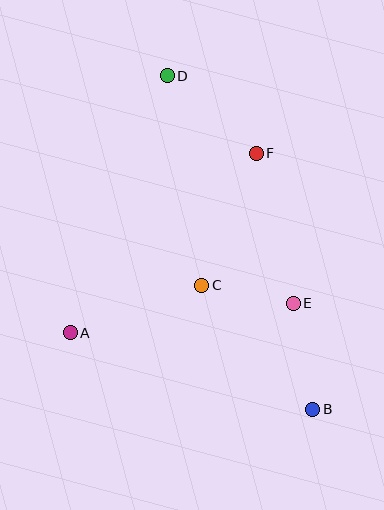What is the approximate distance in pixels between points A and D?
The distance between A and D is approximately 275 pixels.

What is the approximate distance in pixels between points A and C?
The distance between A and C is approximately 140 pixels.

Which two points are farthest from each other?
Points B and D are farthest from each other.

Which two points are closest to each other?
Points C and E are closest to each other.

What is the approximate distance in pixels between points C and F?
The distance between C and F is approximately 143 pixels.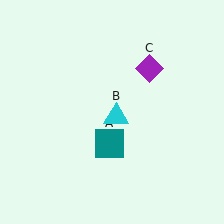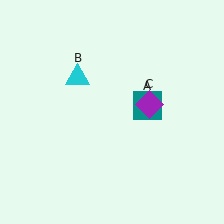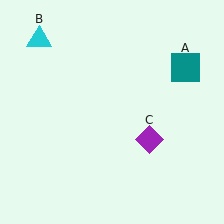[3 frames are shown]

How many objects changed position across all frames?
3 objects changed position: teal square (object A), cyan triangle (object B), purple diamond (object C).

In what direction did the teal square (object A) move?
The teal square (object A) moved up and to the right.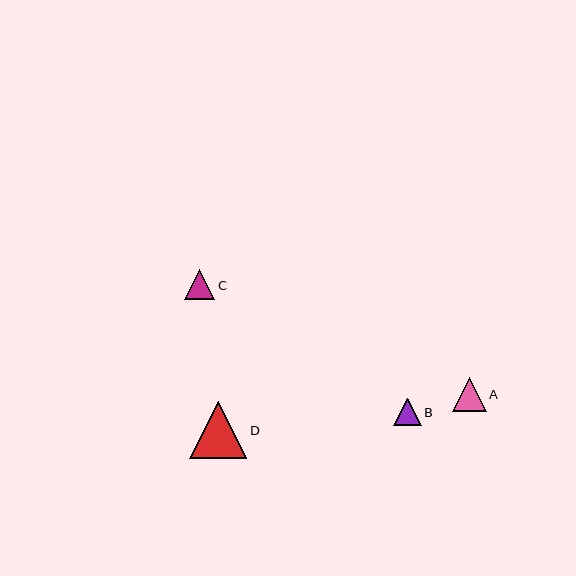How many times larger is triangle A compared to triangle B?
Triangle A is approximately 1.2 times the size of triangle B.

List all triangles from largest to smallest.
From largest to smallest: D, A, C, B.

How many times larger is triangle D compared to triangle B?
Triangle D is approximately 2.1 times the size of triangle B.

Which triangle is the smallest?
Triangle B is the smallest with a size of approximately 27 pixels.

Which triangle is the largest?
Triangle D is the largest with a size of approximately 57 pixels.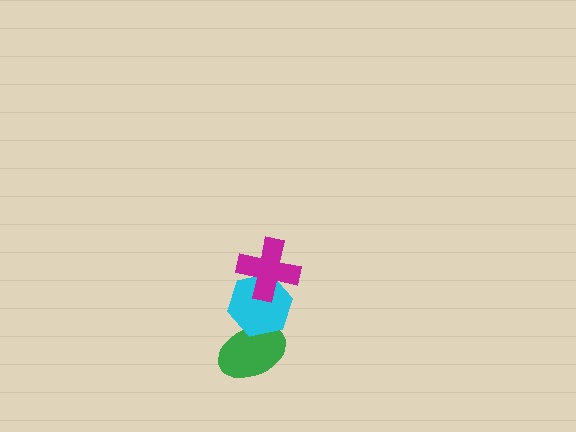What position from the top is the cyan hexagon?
The cyan hexagon is 2nd from the top.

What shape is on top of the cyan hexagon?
The magenta cross is on top of the cyan hexagon.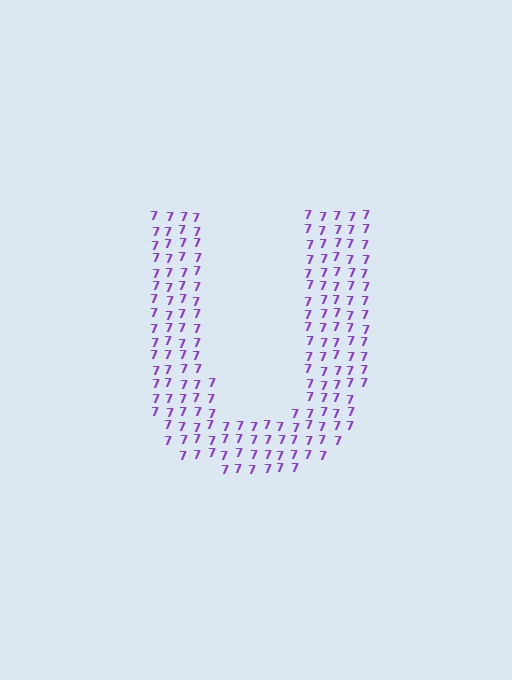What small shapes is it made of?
It is made of small digit 7's.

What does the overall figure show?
The overall figure shows the letter U.